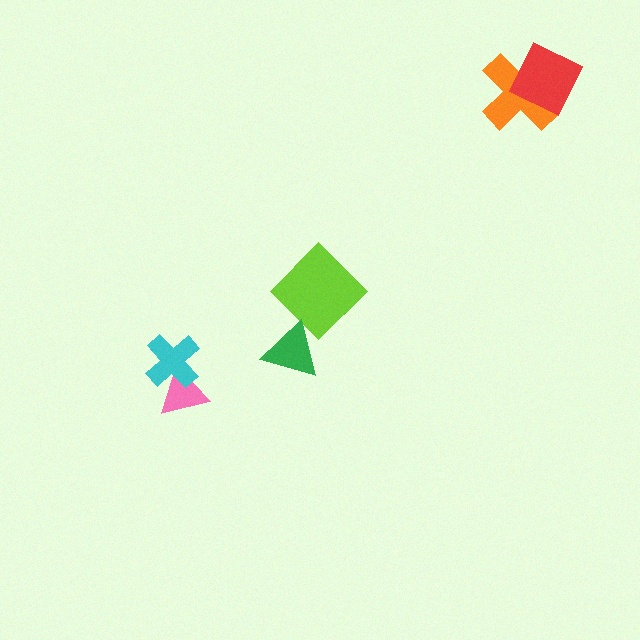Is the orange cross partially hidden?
Yes, it is partially covered by another shape.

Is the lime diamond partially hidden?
Yes, it is partially covered by another shape.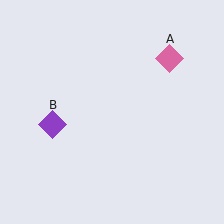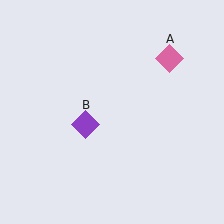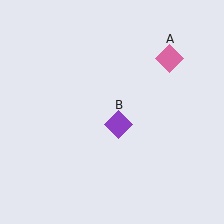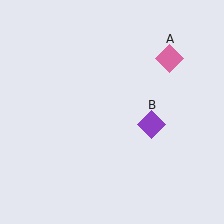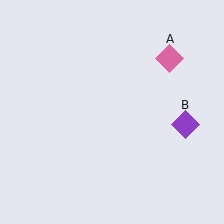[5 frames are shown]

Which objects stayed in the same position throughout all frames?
Pink diamond (object A) remained stationary.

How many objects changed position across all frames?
1 object changed position: purple diamond (object B).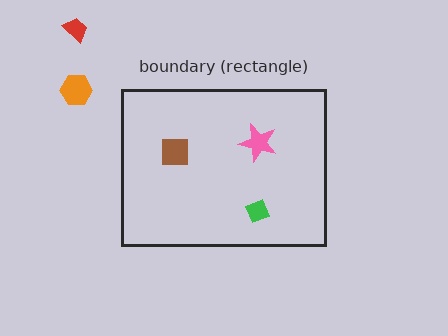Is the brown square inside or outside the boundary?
Inside.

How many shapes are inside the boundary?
3 inside, 2 outside.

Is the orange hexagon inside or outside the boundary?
Outside.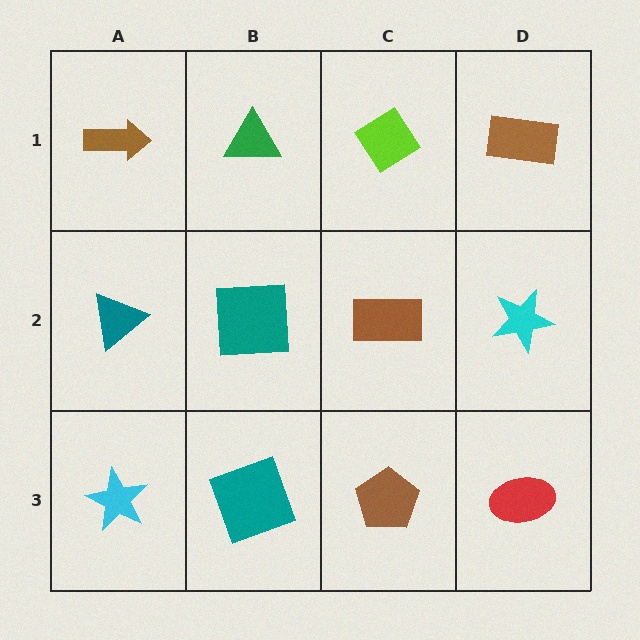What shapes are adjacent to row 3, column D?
A cyan star (row 2, column D), a brown pentagon (row 3, column C).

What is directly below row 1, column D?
A cyan star.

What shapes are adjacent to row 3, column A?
A teal triangle (row 2, column A), a teal square (row 3, column B).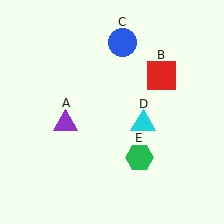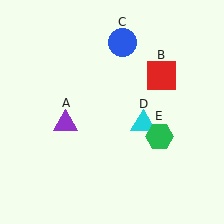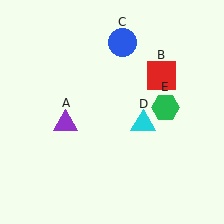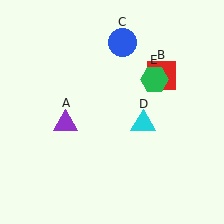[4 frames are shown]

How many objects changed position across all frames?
1 object changed position: green hexagon (object E).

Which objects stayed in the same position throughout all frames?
Purple triangle (object A) and red square (object B) and blue circle (object C) and cyan triangle (object D) remained stationary.